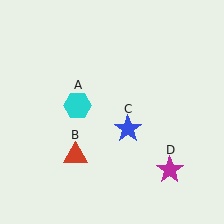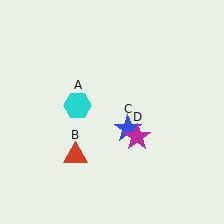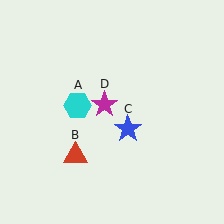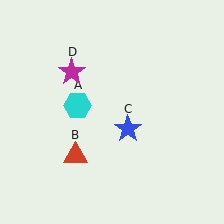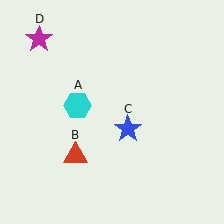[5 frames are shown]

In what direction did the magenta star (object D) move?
The magenta star (object D) moved up and to the left.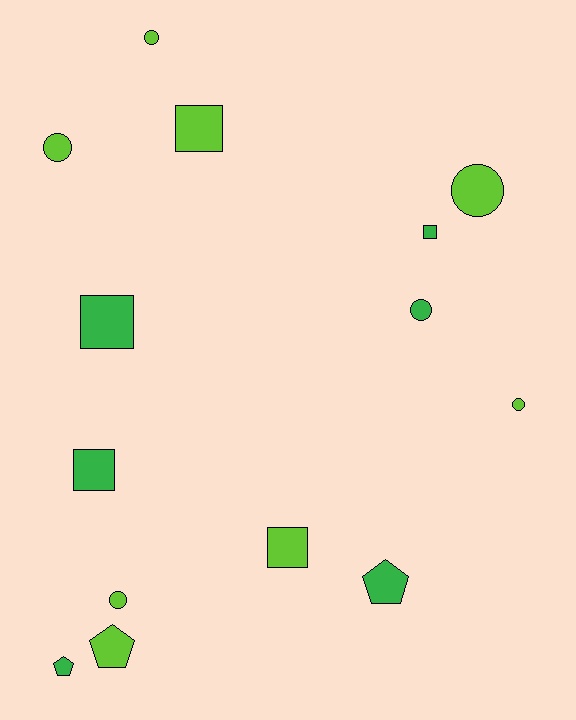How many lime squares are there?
There are 2 lime squares.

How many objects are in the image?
There are 14 objects.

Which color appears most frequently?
Lime, with 8 objects.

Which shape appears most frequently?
Circle, with 6 objects.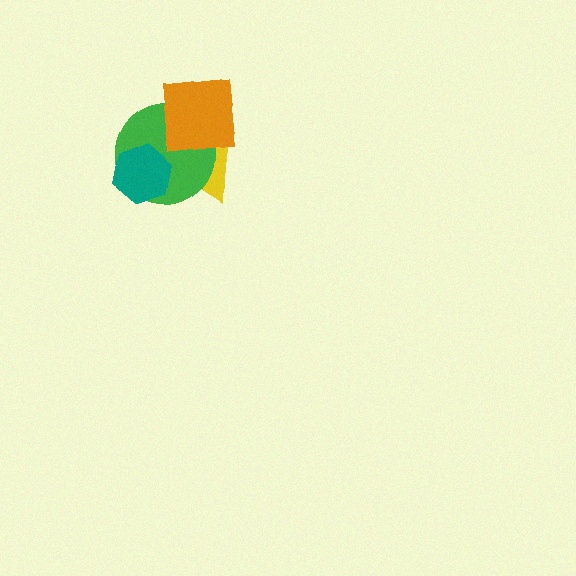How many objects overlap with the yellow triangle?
2 objects overlap with the yellow triangle.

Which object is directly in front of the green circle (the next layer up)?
The teal hexagon is directly in front of the green circle.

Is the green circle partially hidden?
Yes, it is partially covered by another shape.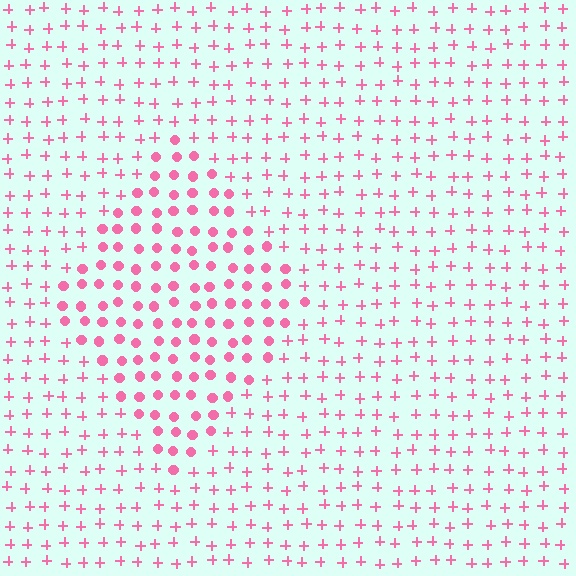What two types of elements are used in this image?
The image uses circles inside the diamond region and plus signs outside it.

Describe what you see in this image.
The image is filled with small pink elements arranged in a uniform grid. A diamond-shaped region contains circles, while the surrounding area contains plus signs. The boundary is defined purely by the change in element shape.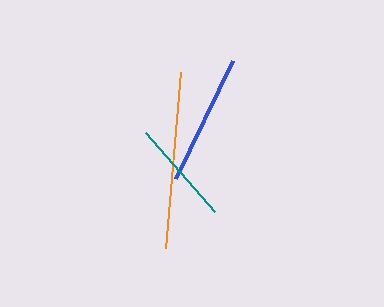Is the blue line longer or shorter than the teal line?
The blue line is longer than the teal line.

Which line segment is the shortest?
The teal line is the shortest at approximately 105 pixels.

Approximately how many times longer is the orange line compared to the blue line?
The orange line is approximately 1.4 times the length of the blue line.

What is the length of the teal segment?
The teal segment is approximately 105 pixels long.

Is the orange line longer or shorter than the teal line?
The orange line is longer than the teal line.